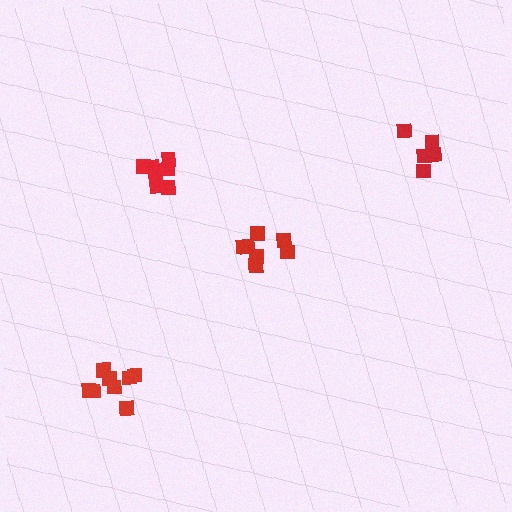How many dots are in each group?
Group 1: 5 dots, Group 2: 8 dots, Group 3: 7 dots, Group 4: 7 dots (27 total).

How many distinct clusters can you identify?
There are 4 distinct clusters.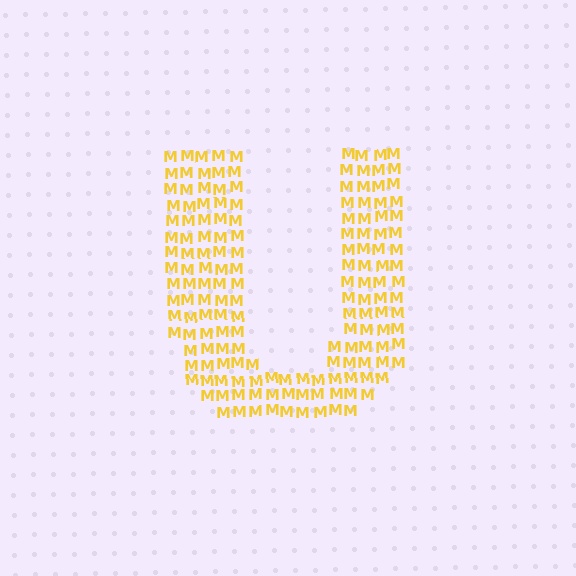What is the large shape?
The large shape is the letter U.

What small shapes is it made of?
It is made of small letter M's.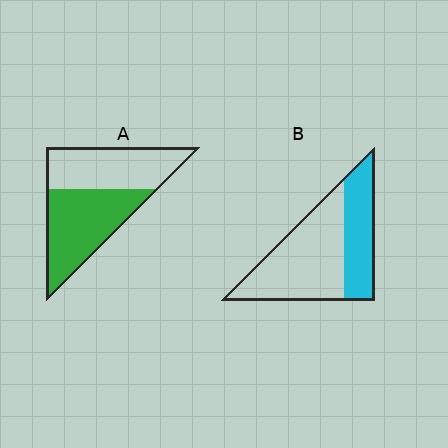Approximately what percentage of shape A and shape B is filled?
A is approximately 55% and B is approximately 35%.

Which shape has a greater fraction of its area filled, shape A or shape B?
Shape A.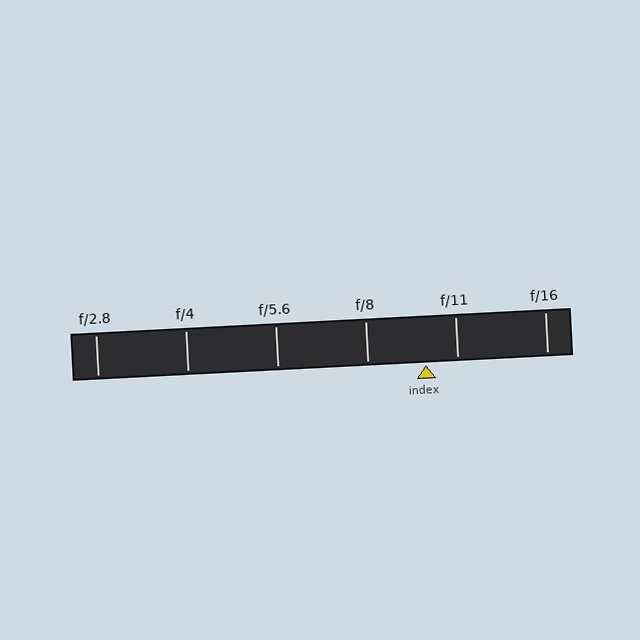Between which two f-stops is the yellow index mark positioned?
The index mark is between f/8 and f/11.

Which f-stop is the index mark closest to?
The index mark is closest to f/11.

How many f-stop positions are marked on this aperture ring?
There are 6 f-stop positions marked.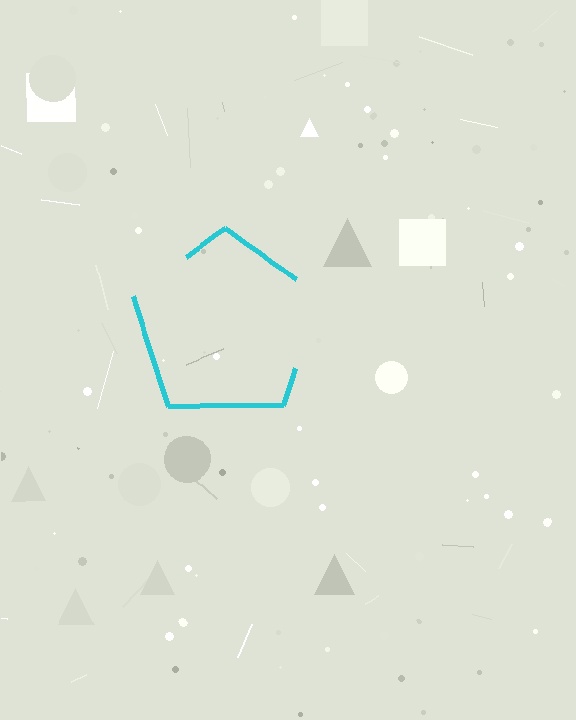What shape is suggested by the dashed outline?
The dashed outline suggests a pentagon.